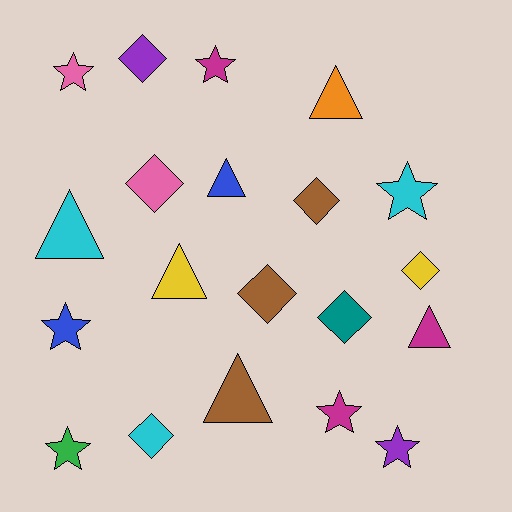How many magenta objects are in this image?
There are 3 magenta objects.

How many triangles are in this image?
There are 6 triangles.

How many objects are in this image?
There are 20 objects.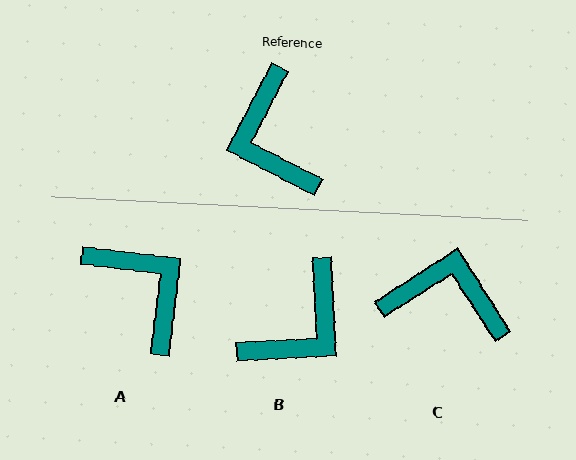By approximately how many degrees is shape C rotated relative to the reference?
Approximately 120 degrees clockwise.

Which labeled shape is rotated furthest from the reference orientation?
A, about 160 degrees away.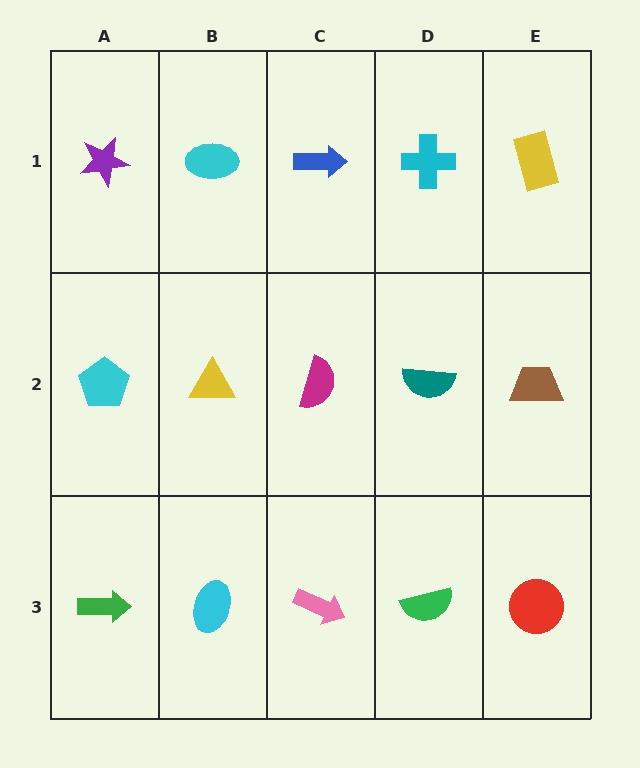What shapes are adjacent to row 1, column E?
A brown trapezoid (row 2, column E), a cyan cross (row 1, column D).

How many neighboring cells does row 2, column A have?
3.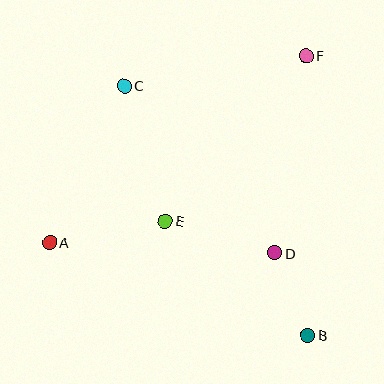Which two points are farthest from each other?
Points A and F are farthest from each other.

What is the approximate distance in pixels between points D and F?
The distance between D and F is approximately 199 pixels.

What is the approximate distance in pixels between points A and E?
The distance between A and E is approximately 118 pixels.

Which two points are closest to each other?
Points B and D are closest to each other.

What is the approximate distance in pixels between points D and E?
The distance between D and E is approximately 114 pixels.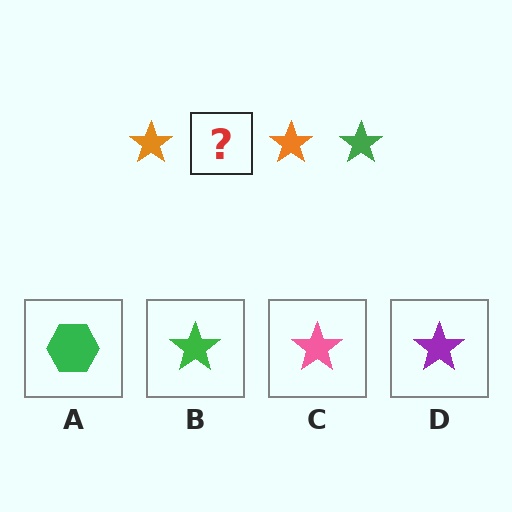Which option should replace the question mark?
Option B.